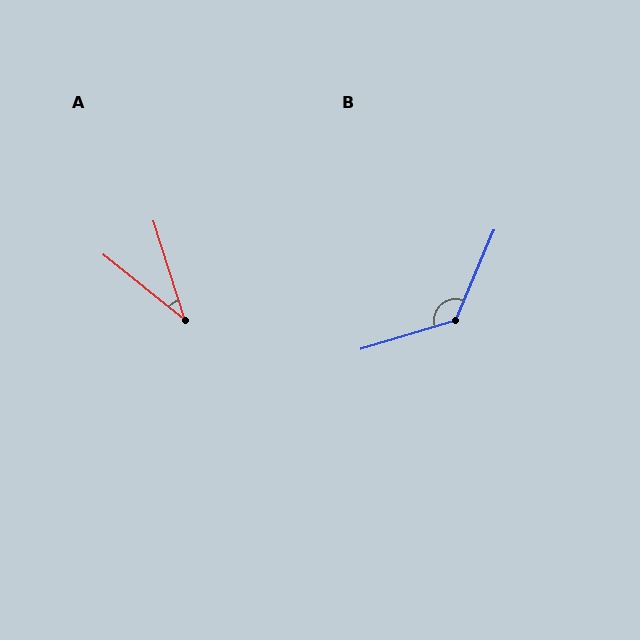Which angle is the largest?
B, at approximately 130 degrees.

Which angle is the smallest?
A, at approximately 34 degrees.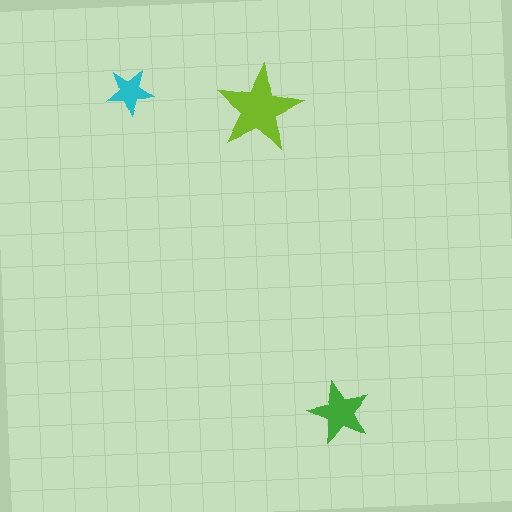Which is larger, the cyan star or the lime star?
The lime one.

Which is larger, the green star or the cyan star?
The green one.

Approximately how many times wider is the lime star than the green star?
About 1.5 times wider.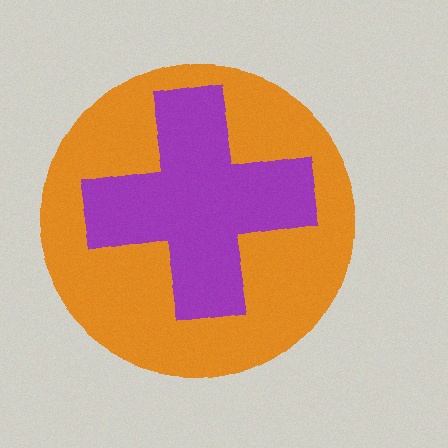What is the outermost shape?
The orange circle.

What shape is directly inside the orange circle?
The purple cross.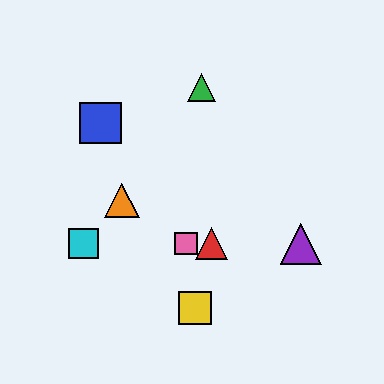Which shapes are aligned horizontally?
The red triangle, the purple triangle, the cyan square, the pink square are aligned horizontally.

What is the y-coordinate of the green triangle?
The green triangle is at y≈87.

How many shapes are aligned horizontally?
4 shapes (the red triangle, the purple triangle, the cyan square, the pink square) are aligned horizontally.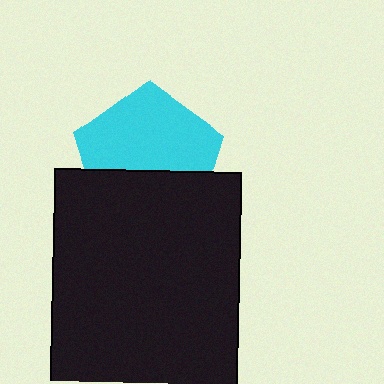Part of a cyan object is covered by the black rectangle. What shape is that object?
It is a pentagon.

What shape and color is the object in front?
The object in front is a black rectangle.